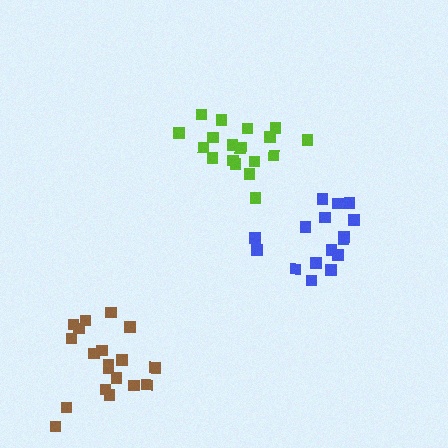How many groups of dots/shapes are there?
There are 3 groups.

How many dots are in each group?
Group 1: 16 dots, Group 2: 18 dots, Group 3: 19 dots (53 total).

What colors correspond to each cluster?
The clusters are colored: blue, lime, brown.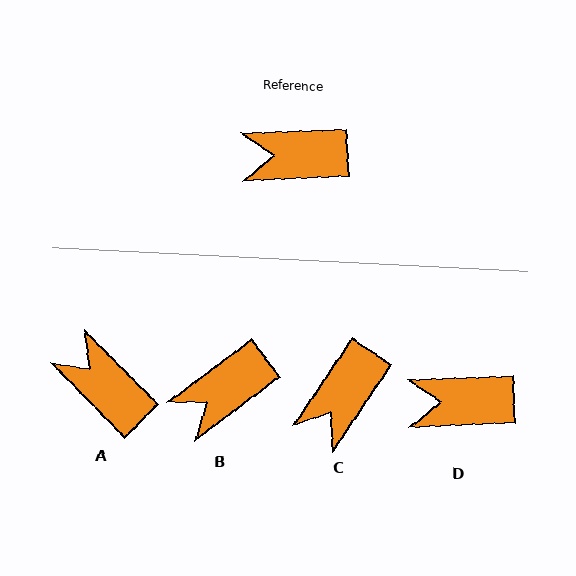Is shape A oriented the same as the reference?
No, it is off by about 47 degrees.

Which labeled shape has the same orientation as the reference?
D.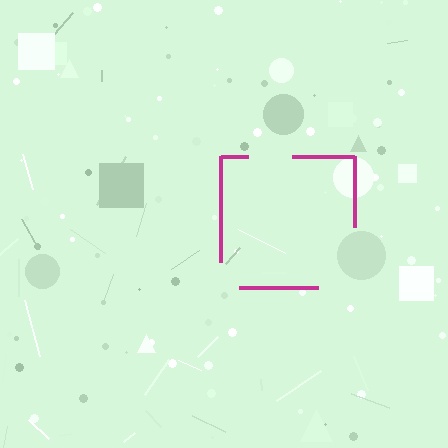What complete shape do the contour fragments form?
The contour fragments form a square.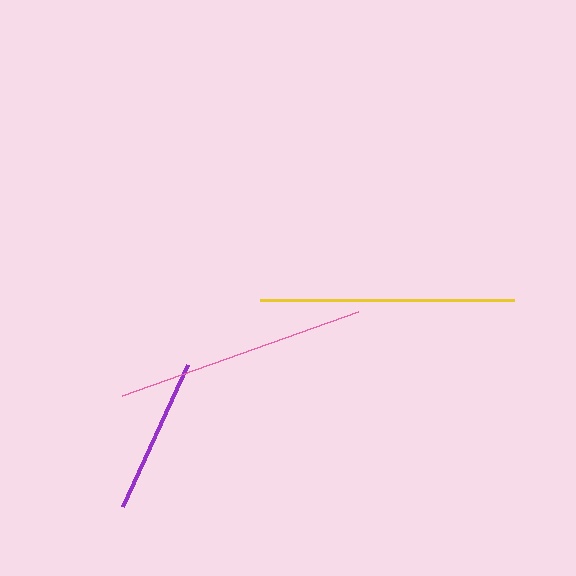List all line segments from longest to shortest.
From longest to shortest: yellow, pink, purple.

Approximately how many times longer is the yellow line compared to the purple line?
The yellow line is approximately 1.6 times the length of the purple line.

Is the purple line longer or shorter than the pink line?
The pink line is longer than the purple line.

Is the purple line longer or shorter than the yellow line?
The yellow line is longer than the purple line.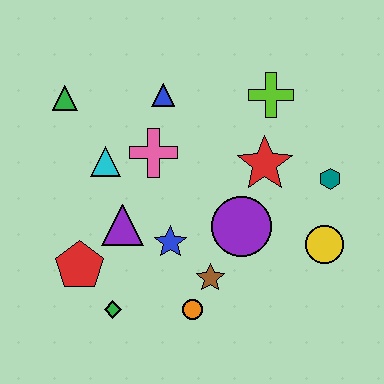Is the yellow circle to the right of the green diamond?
Yes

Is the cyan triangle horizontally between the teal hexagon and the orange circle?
No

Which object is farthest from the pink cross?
The yellow circle is farthest from the pink cross.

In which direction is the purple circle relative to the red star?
The purple circle is below the red star.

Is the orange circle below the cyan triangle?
Yes